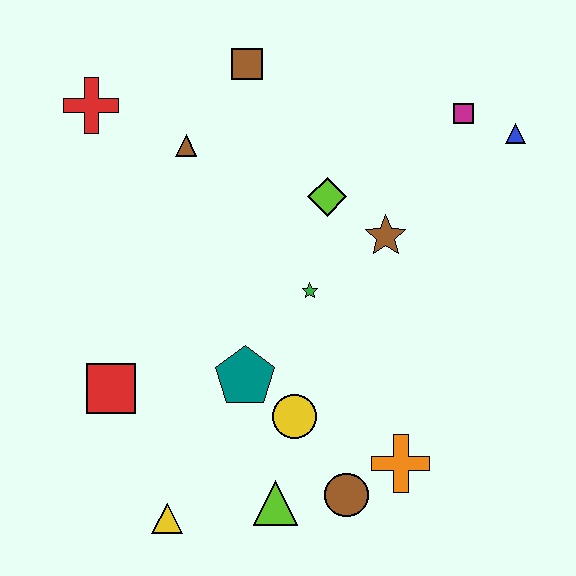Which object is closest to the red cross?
The brown triangle is closest to the red cross.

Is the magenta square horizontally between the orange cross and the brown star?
No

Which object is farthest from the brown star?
The yellow triangle is farthest from the brown star.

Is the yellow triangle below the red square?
Yes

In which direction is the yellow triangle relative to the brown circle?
The yellow triangle is to the left of the brown circle.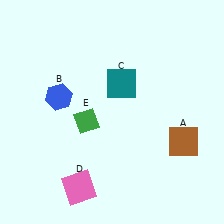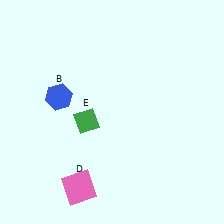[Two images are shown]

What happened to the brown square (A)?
The brown square (A) was removed in Image 2. It was in the bottom-right area of Image 1.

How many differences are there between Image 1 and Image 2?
There are 2 differences between the two images.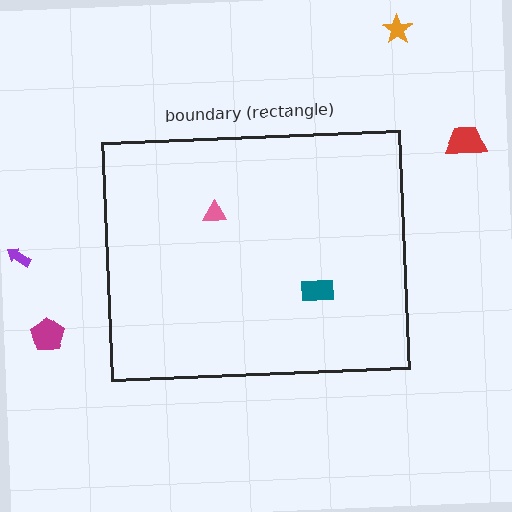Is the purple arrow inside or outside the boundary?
Outside.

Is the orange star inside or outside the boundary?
Outside.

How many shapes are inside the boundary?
2 inside, 4 outside.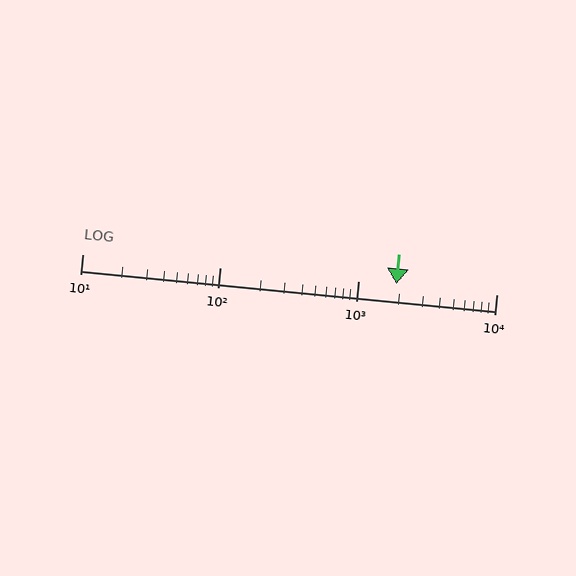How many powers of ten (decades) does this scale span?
The scale spans 3 decades, from 10 to 10000.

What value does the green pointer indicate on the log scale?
The pointer indicates approximately 1900.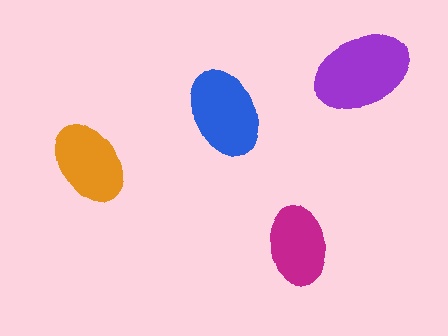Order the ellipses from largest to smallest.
the purple one, the blue one, the orange one, the magenta one.